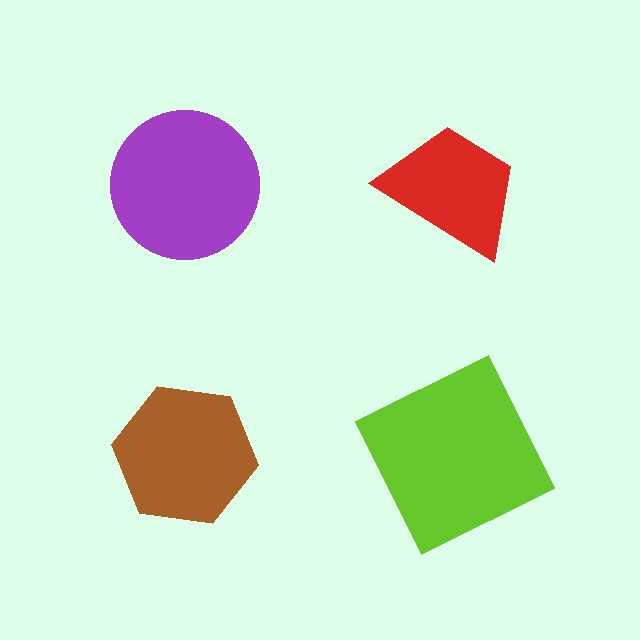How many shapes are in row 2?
2 shapes.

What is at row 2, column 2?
A lime square.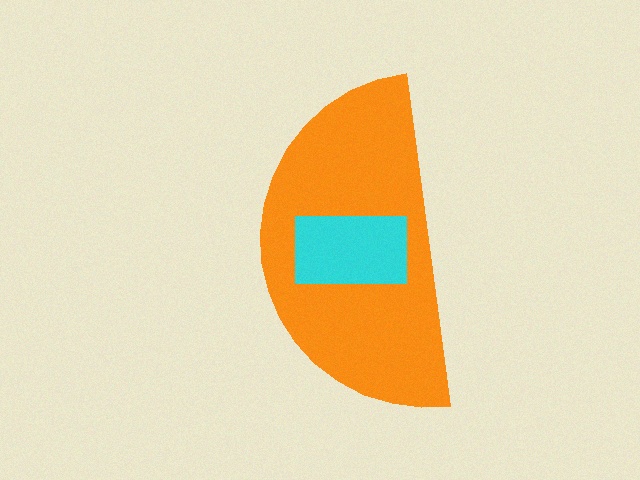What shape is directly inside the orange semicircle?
The cyan rectangle.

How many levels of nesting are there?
2.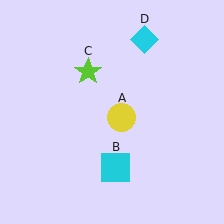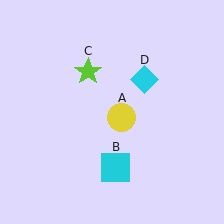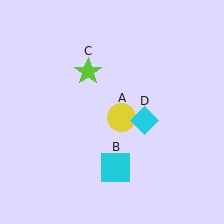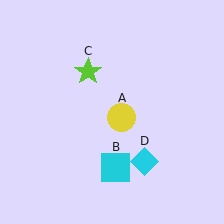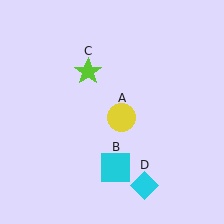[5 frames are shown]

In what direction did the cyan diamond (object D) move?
The cyan diamond (object D) moved down.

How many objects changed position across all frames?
1 object changed position: cyan diamond (object D).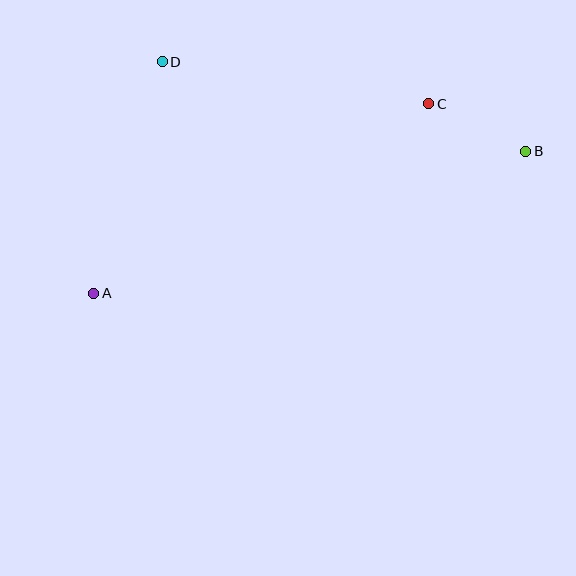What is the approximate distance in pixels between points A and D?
The distance between A and D is approximately 241 pixels.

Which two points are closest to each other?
Points B and C are closest to each other.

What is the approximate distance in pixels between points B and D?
The distance between B and D is approximately 375 pixels.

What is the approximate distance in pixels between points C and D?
The distance between C and D is approximately 270 pixels.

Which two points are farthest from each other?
Points A and B are farthest from each other.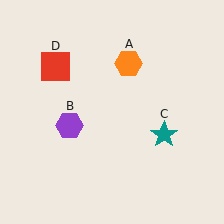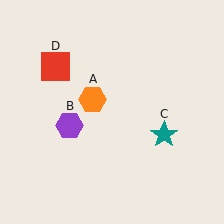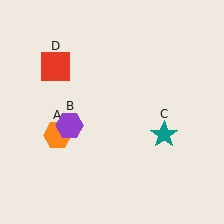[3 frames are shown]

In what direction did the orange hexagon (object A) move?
The orange hexagon (object A) moved down and to the left.